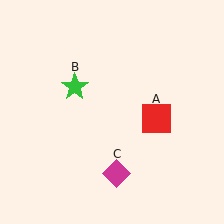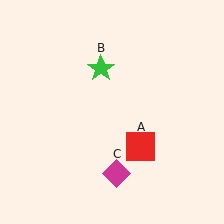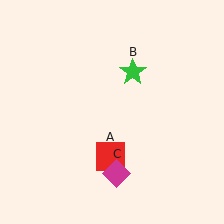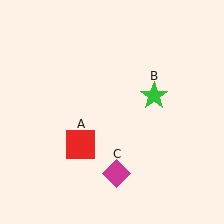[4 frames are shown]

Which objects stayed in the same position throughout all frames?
Magenta diamond (object C) remained stationary.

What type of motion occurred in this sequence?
The red square (object A), green star (object B) rotated clockwise around the center of the scene.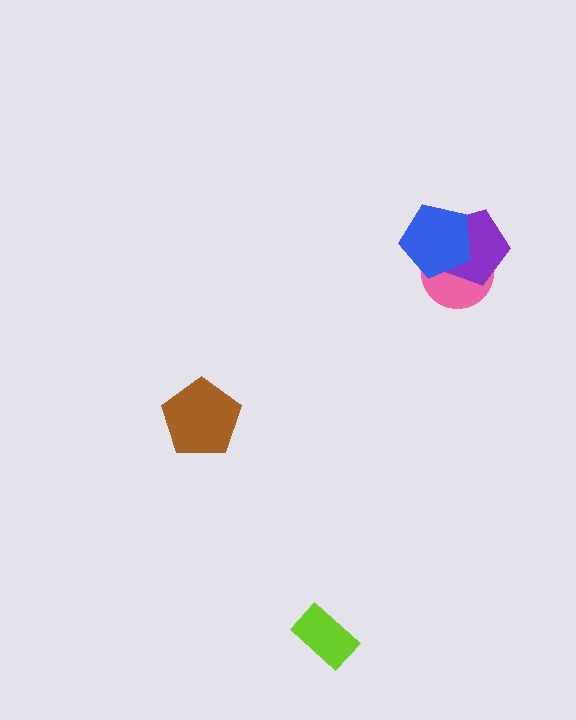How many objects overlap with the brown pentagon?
0 objects overlap with the brown pentagon.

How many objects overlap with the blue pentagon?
2 objects overlap with the blue pentagon.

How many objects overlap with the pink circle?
2 objects overlap with the pink circle.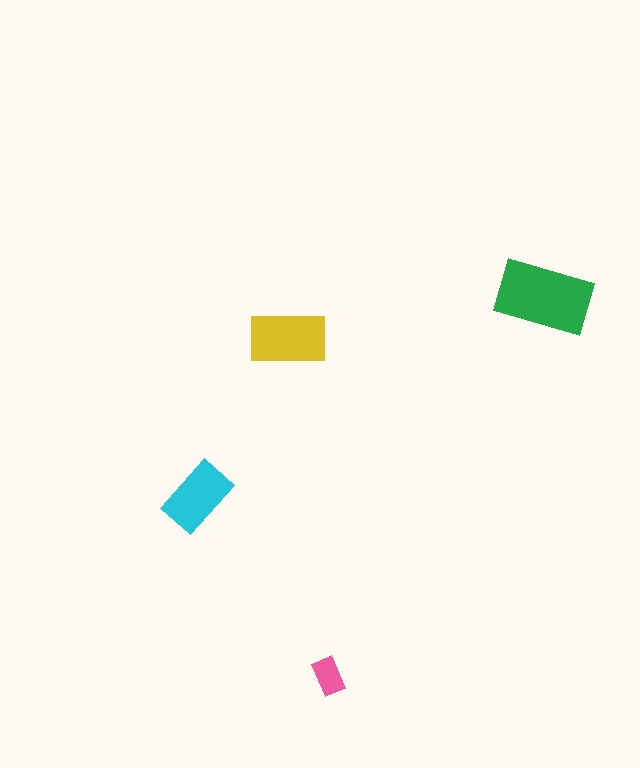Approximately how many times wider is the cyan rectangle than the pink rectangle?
About 2 times wider.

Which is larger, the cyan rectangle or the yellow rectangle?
The yellow one.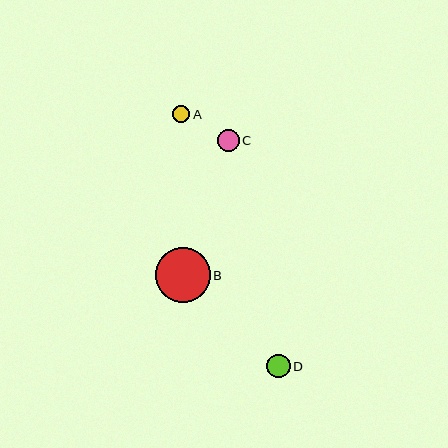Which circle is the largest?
Circle B is the largest with a size of approximately 55 pixels.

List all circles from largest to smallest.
From largest to smallest: B, D, C, A.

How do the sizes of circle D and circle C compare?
Circle D and circle C are approximately the same size.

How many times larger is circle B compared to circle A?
Circle B is approximately 3.3 times the size of circle A.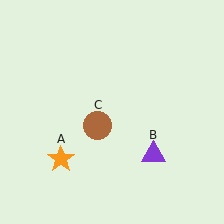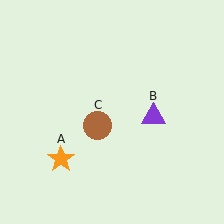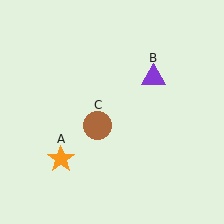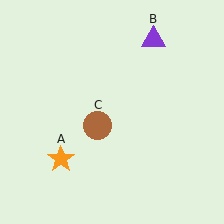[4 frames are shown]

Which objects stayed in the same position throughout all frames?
Orange star (object A) and brown circle (object C) remained stationary.